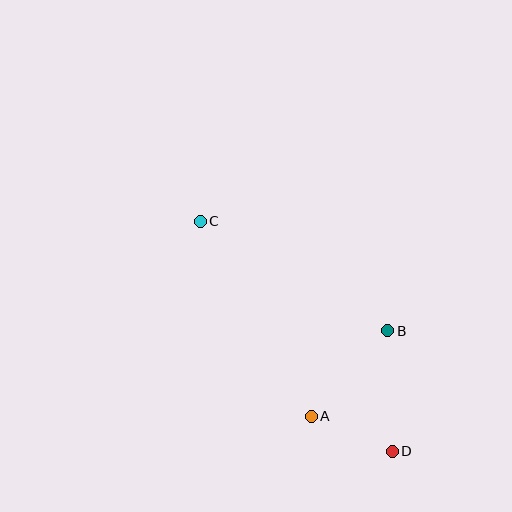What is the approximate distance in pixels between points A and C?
The distance between A and C is approximately 224 pixels.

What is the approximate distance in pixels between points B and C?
The distance between B and C is approximately 217 pixels.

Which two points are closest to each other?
Points A and D are closest to each other.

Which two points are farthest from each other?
Points C and D are farthest from each other.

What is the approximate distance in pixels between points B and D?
The distance between B and D is approximately 121 pixels.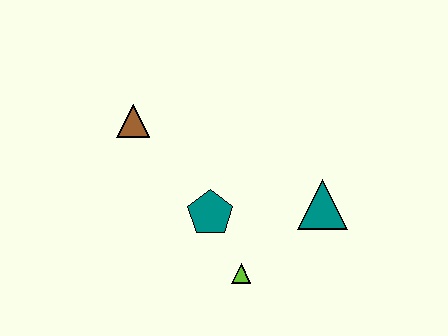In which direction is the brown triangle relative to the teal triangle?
The brown triangle is to the left of the teal triangle.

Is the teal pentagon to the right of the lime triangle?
No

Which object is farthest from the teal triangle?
The brown triangle is farthest from the teal triangle.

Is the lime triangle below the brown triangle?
Yes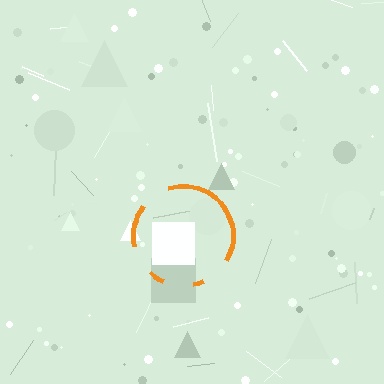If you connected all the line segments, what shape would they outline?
They would outline a circle.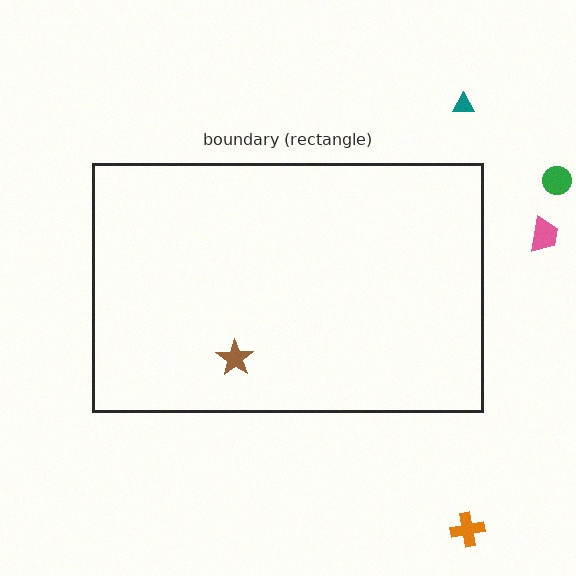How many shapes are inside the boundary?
1 inside, 4 outside.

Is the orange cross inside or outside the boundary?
Outside.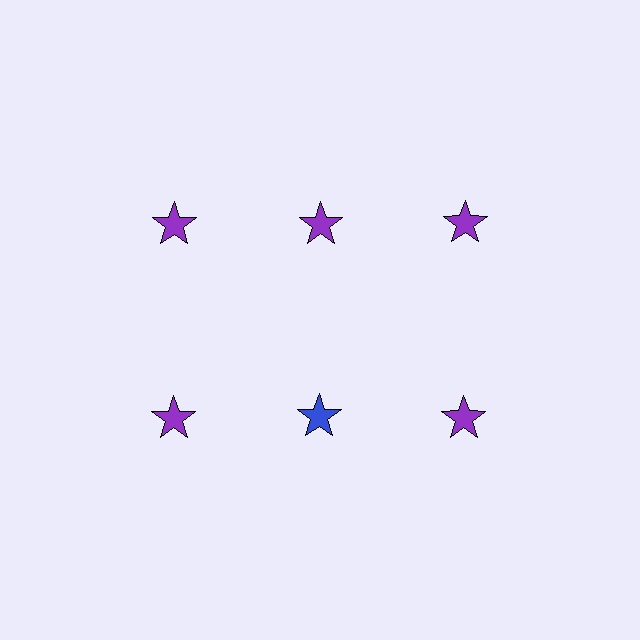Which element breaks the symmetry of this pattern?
The blue star in the second row, second from left column breaks the symmetry. All other shapes are purple stars.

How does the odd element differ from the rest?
It has a different color: blue instead of purple.